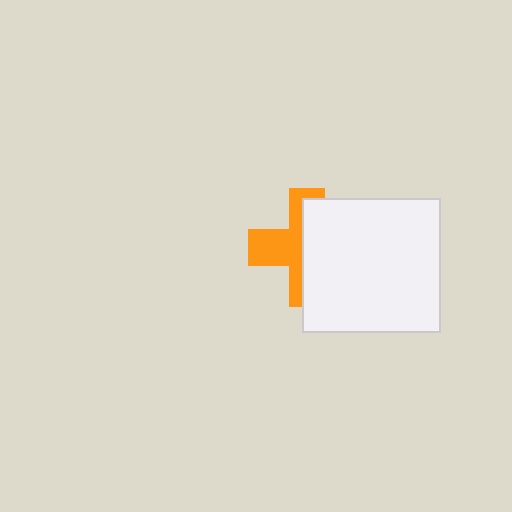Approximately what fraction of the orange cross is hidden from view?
Roughly 57% of the orange cross is hidden behind the white rectangle.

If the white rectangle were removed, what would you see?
You would see the complete orange cross.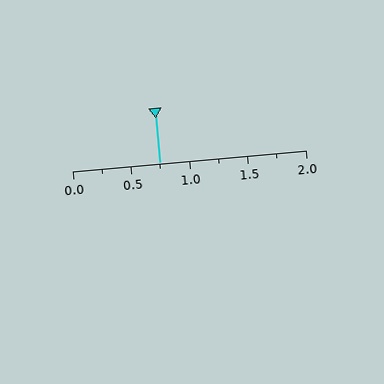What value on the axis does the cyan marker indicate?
The marker indicates approximately 0.75.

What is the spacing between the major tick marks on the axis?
The major ticks are spaced 0.5 apart.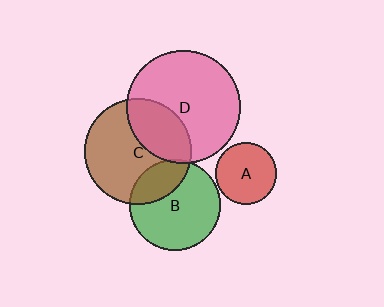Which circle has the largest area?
Circle D (pink).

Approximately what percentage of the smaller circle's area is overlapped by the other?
Approximately 5%.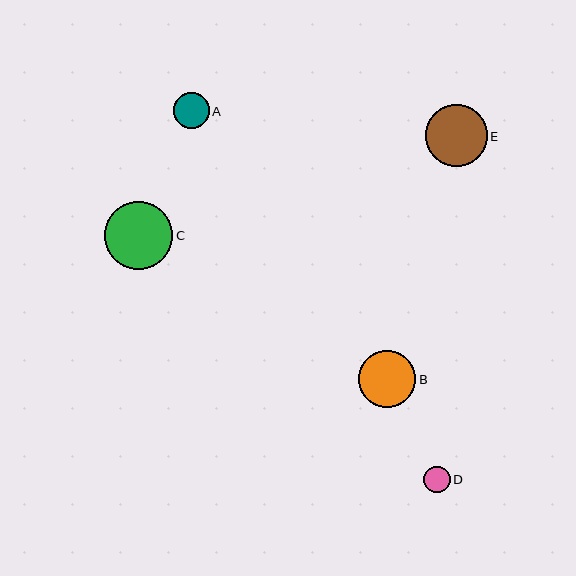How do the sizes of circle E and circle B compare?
Circle E and circle B are approximately the same size.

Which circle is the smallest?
Circle D is the smallest with a size of approximately 26 pixels.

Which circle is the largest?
Circle C is the largest with a size of approximately 68 pixels.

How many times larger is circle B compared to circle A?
Circle B is approximately 1.6 times the size of circle A.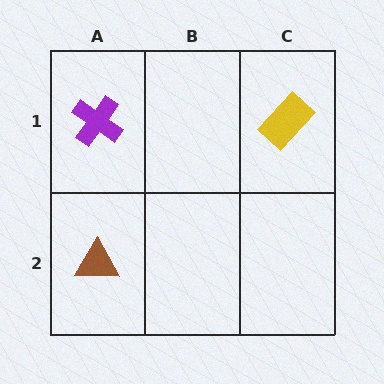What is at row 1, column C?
A yellow rectangle.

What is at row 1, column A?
A purple cross.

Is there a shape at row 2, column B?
No, that cell is empty.